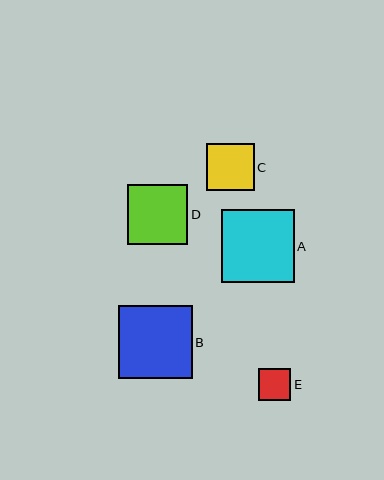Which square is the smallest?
Square E is the smallest with a size of approximately 32 pixels.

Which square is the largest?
Square B is the largest with a size of approximately 73 pixels.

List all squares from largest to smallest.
From largest to smallest: B, A, D, C, E.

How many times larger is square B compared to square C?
Square B is approximately 1.5 times the size of square C.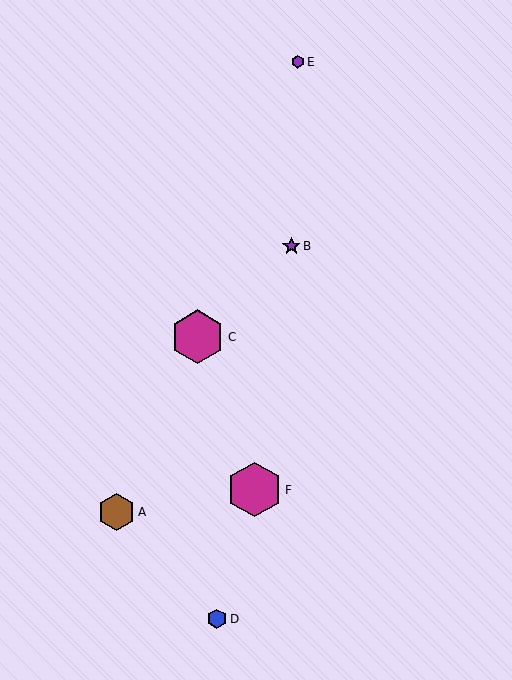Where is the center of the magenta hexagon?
The center of the magenta hexagon is at (254, 490).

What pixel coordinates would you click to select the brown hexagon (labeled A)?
Click at (116, 512) to select the brown hexagon A.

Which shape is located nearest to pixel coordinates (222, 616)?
The blue hexagon (labeled D) at (217, 619) is nearest to that location.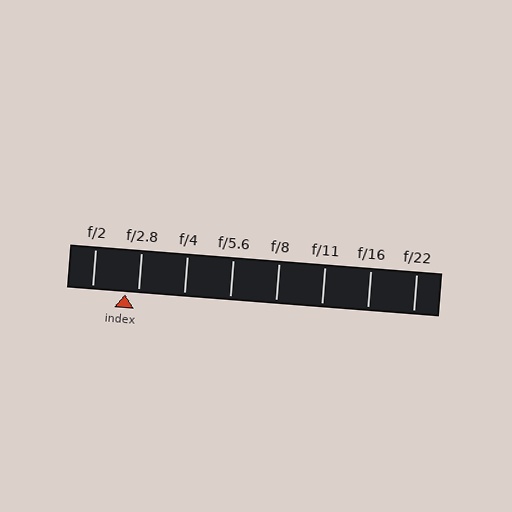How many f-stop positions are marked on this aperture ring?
There are 8 f-stop positions marked.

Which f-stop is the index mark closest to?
The index mark is closest to f/2.8.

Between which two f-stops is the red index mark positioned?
The index mark is between f/2 and f/2.8.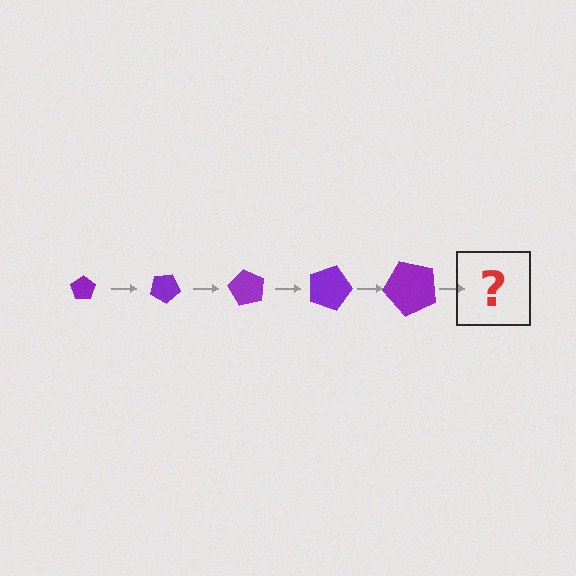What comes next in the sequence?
The next element should be a pentagon, larger than the previous one and rotated 150 degrees from the start.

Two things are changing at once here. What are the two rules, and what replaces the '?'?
The two rules are that the pentagon grows larger each step and it rotates 30 degrees each step. The '?' should be a pentagon, larger than the previous one and rotated 150 degrees from the start.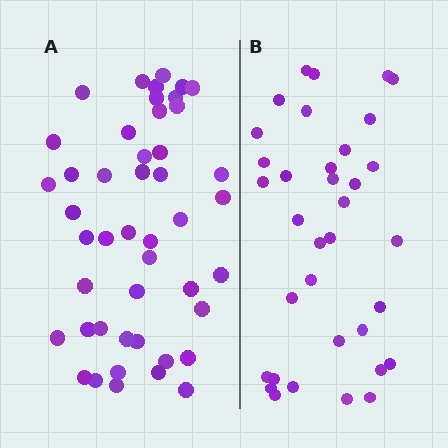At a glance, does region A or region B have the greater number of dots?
Region A (the left region) has more dots.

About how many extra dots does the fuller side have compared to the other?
Region A has roughly 12 or so more dots than region B.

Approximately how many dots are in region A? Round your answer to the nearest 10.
About 50 dots. (The exact count is 46, which rounds to 50.)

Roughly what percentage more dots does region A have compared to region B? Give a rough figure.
About 30% more.